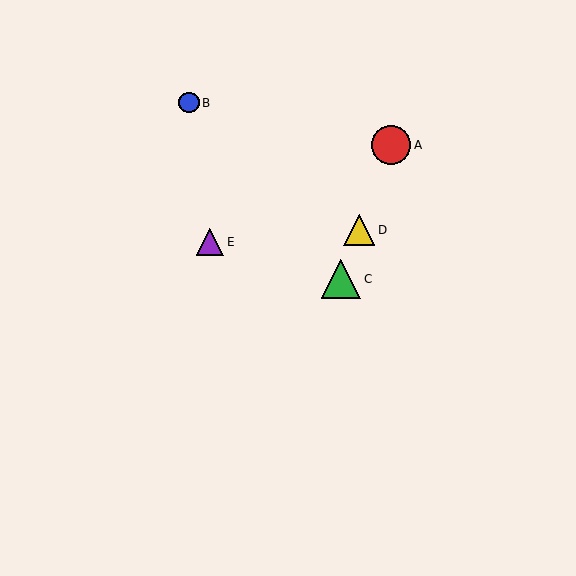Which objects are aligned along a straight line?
Objects A, C, D are aligned along a straight line.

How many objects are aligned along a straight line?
3 objects (A, C, D) are aligned along a straight line.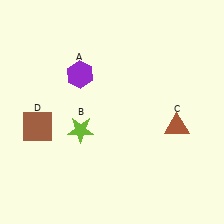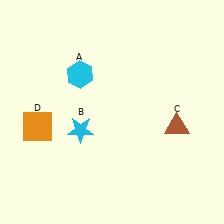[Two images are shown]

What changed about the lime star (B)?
In Image 1, B is lime. In Image 2, it changed to cyan.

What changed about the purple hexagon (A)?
In Image 1, A is purple. In Image 2, it changed to cyan.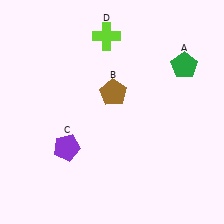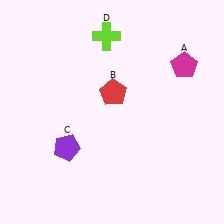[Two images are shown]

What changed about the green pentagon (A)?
In Image 1, A is green. In Image 2, it changed to magenta.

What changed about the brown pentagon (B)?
In Image 1, B is brown. In Image 2, it changed to red.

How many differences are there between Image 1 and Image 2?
There are 2 differences between the two images.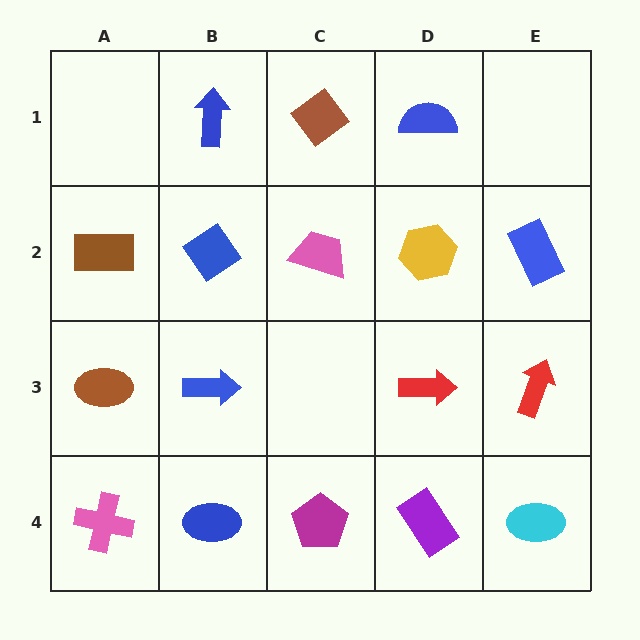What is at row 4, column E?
A cyan ellipse.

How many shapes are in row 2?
5 shapes.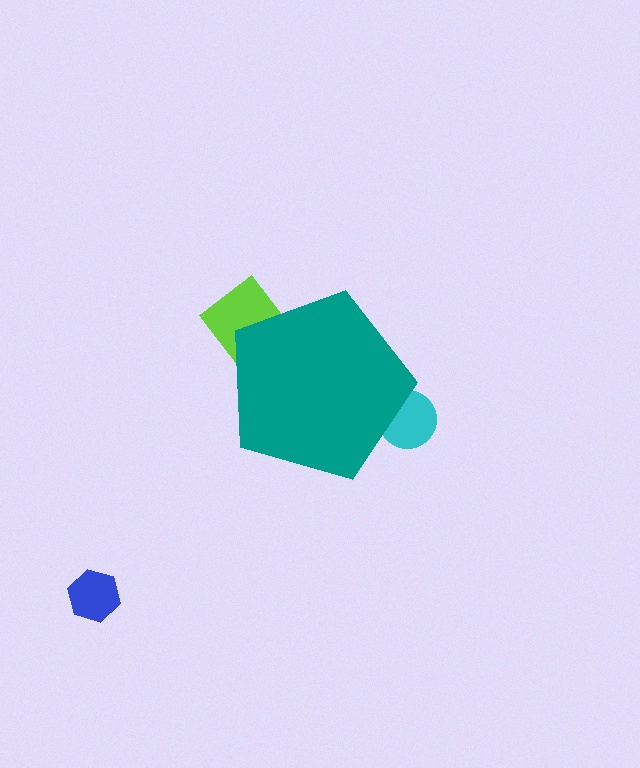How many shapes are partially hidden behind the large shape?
2 shapes are partially hidden.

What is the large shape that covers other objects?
A teal pentagon.